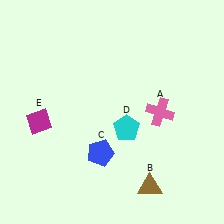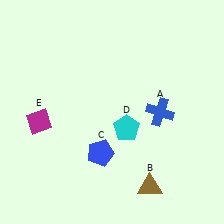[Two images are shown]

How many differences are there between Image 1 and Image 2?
There is 1 difference between the two images.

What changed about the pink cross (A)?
In Image 1, A is pink. In Image 2, it changed to blue.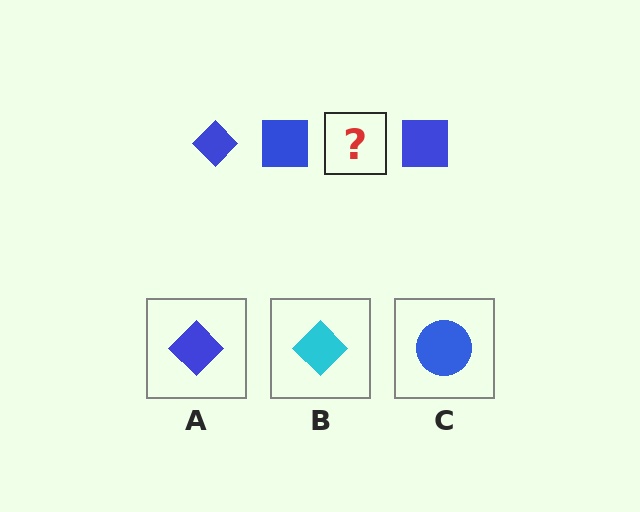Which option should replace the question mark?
Option A.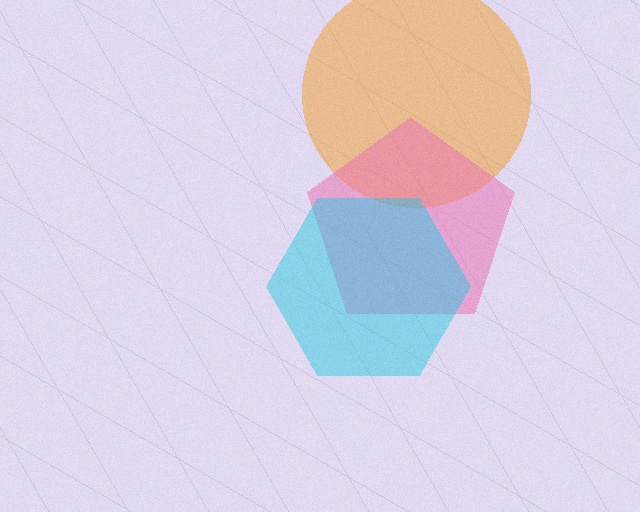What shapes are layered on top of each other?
The layered shapes are: an orange circle, a pink pentagon, a cyan hexagon.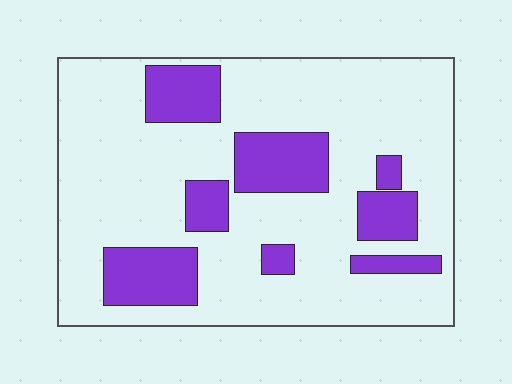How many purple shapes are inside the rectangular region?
8.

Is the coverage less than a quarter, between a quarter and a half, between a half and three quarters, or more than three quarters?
Less than a quarter.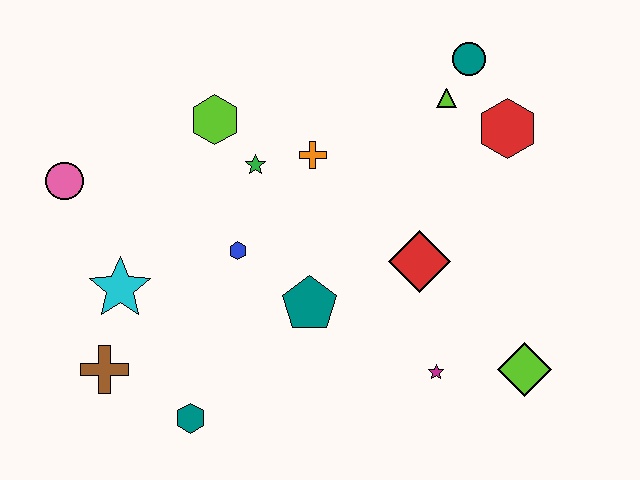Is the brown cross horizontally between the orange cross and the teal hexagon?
No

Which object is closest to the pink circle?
The cyan star is closest to the pink circle.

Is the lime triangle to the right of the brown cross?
Yes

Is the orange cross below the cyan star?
No